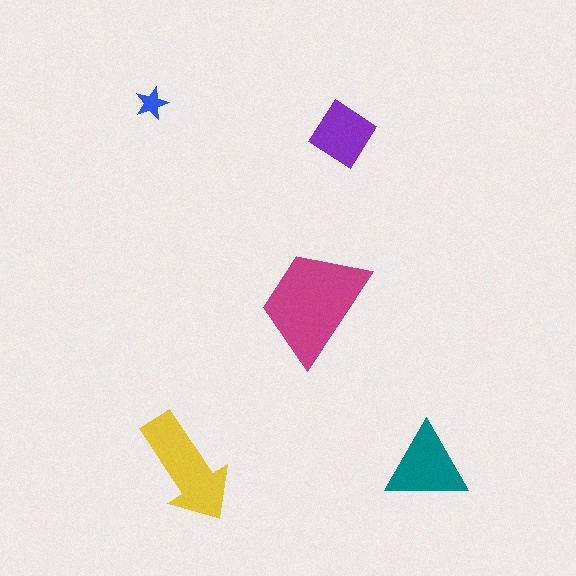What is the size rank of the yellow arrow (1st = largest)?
2nd.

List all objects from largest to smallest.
The magenta trapezoid, the yellow arrow, the teal triangle, the purple diamond, the blue star.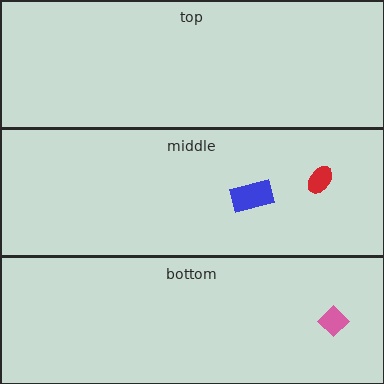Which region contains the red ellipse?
The middle region.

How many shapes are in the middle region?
2.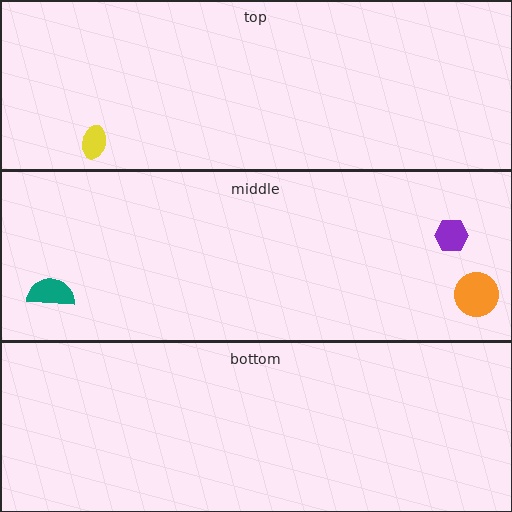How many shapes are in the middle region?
3.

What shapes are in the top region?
The yellow ellipse.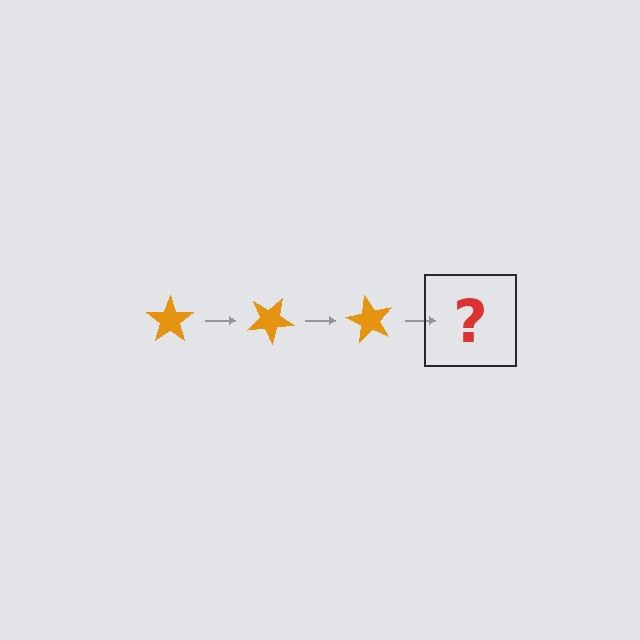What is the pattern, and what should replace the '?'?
The pattern is that the star rotates 30 degrees each step. The '?' should be an orange star rotated 90 degrees.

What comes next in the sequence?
The next element should be an orange star rotated 90 degrees.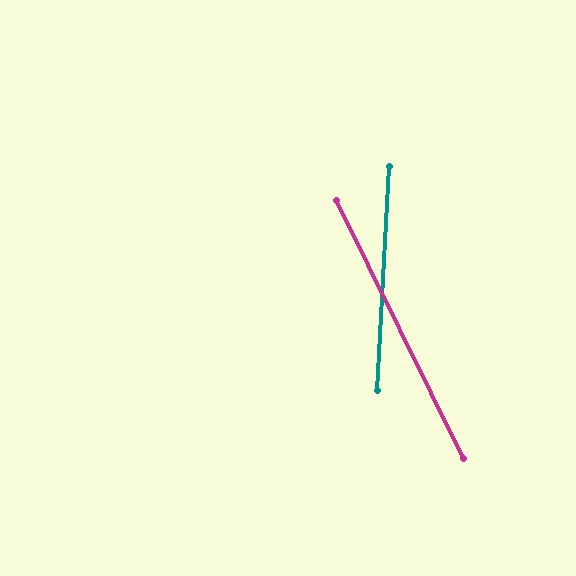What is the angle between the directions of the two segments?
Approximately 29 degrees.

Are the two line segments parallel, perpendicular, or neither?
Neither parallel nor perpendicular — they differ by about 29°.